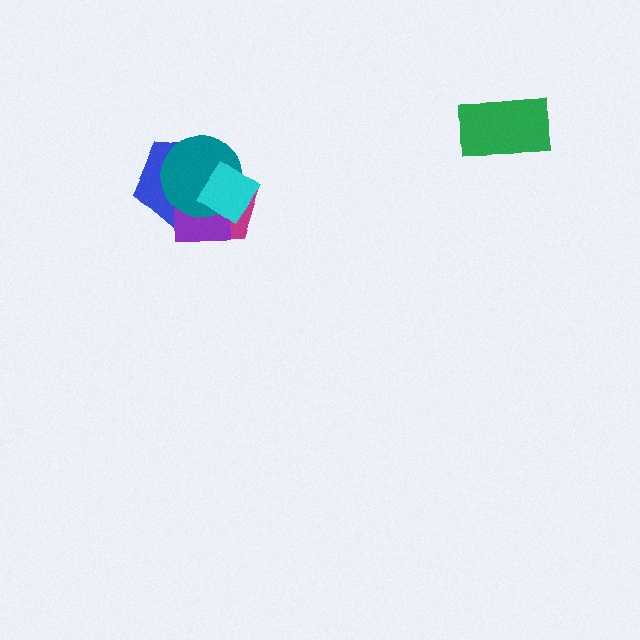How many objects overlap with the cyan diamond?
4 objects overlap with the cyan diamond.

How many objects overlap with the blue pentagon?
4 objects overlap with the blue pentagon.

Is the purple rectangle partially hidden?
Yes, it is partially covered by another shape.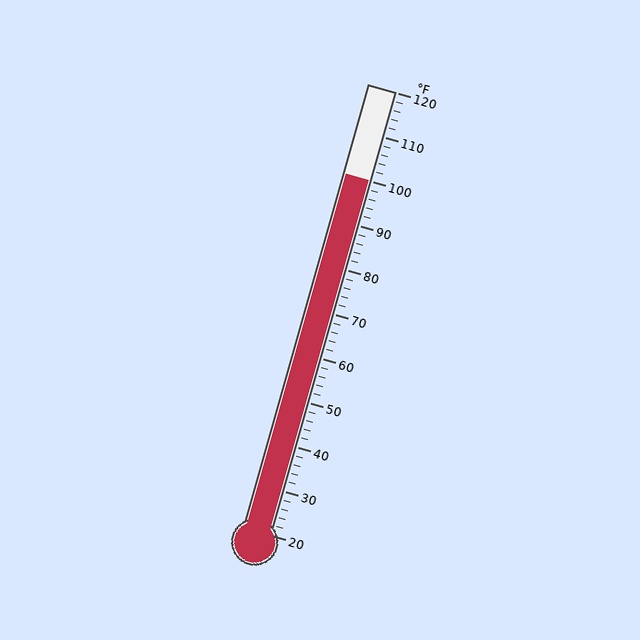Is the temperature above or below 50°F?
The temperature is above 50°F.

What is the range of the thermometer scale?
The thermometer scale ranges from 20°F to 120°F.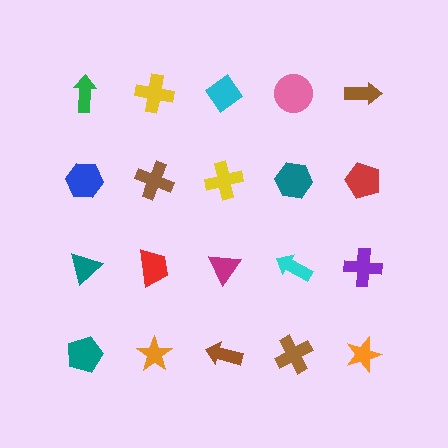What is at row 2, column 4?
A teal hexagon.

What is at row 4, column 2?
An orange star.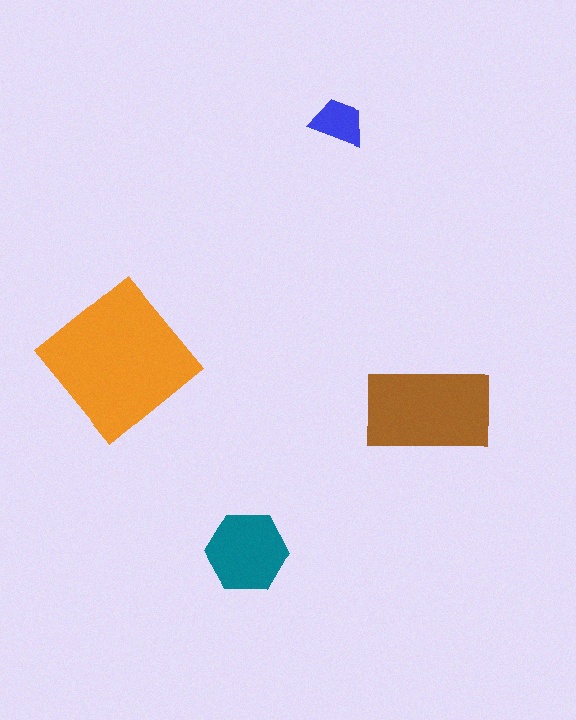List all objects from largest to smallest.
The orange diamond, the brown rectangle, the teal hexagon, the blue trapezoid.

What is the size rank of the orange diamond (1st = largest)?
1st.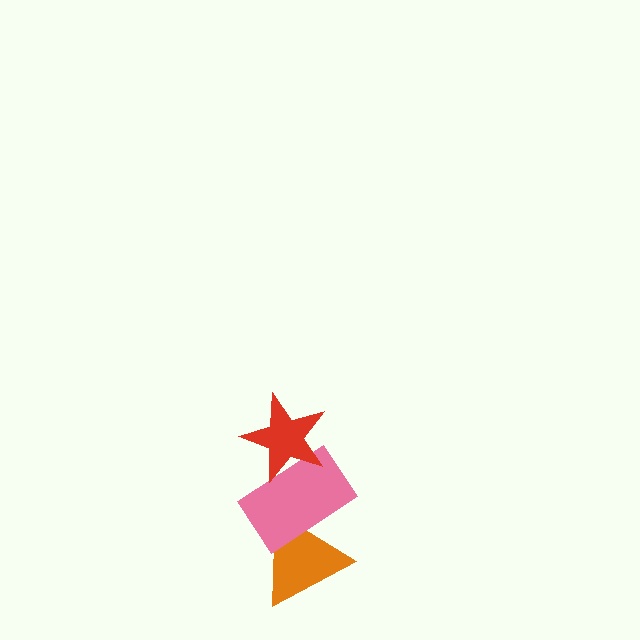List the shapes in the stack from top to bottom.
From top to bottom: the red star, the pink rectangle, the orange triangle.